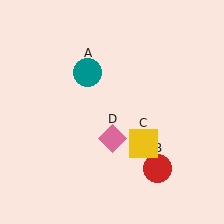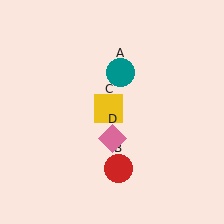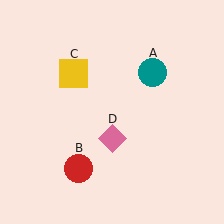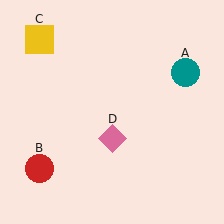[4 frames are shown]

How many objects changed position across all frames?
3 objects changed position: teal circle (object A), red circle (object B), yellow square (object C).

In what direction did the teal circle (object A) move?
The teal circle (object A) moved right.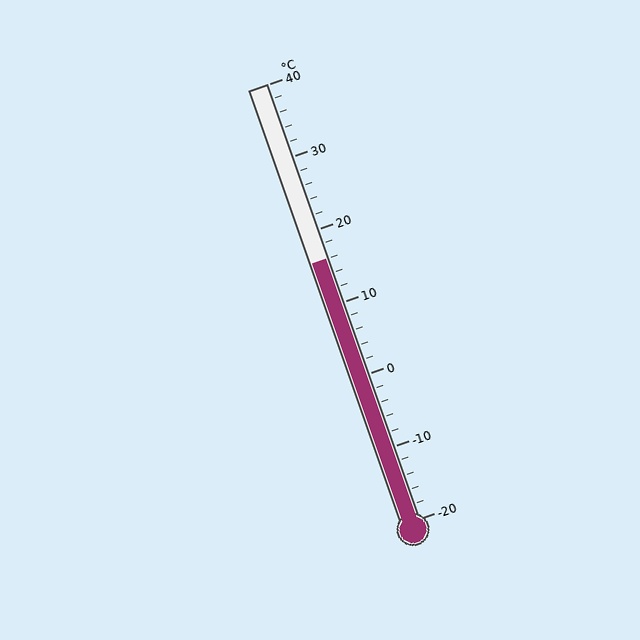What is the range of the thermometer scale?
The thermometer scale ranges from -20°C to 40°C.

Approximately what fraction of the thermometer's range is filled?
The thermometer is filled to approximately 60% of its range.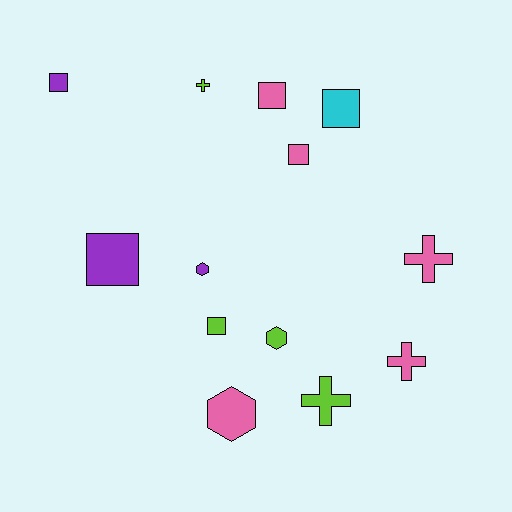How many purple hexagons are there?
There is 1 purple hexagon.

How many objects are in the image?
There are 13 objects.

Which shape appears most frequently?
Square, with 6 objects.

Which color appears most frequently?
Pink, with 5 objects.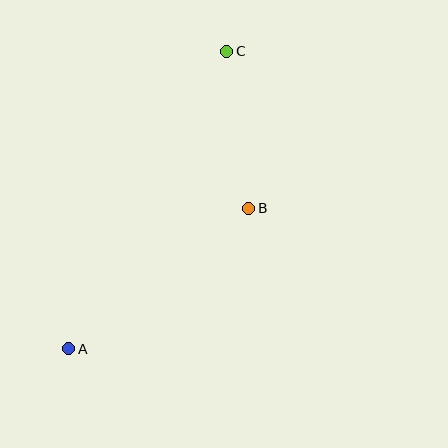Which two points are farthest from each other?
Points A and C are farthest from each other.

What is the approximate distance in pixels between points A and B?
The distance between A and B is approximately 228 pixels.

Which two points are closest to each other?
Points B and C are closest to each other.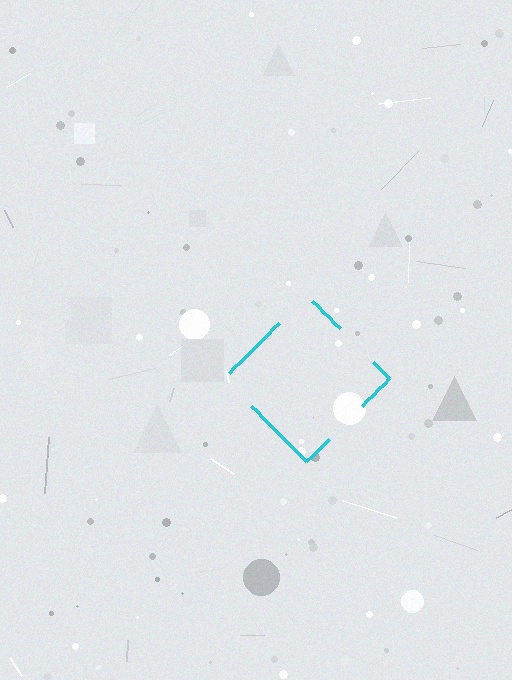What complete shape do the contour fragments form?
The contour fragments form a diamond.